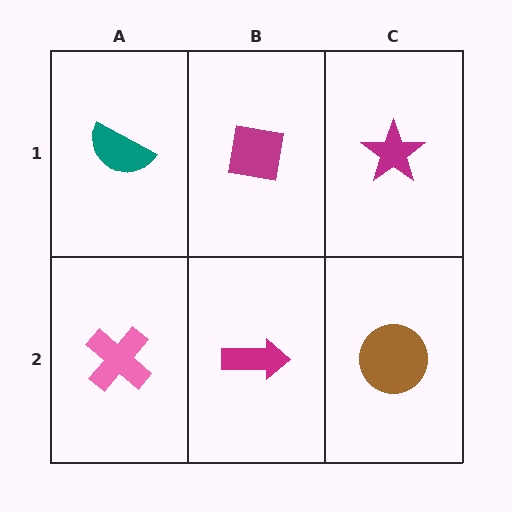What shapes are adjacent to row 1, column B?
A magenta arrow (row 2, column B), a teal semicircle (row 1, column A), a magenta star (row 1, column C).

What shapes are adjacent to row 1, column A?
A pink cross (row 2, column A), a magenta square (row 1, column B).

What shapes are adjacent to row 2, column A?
A teal semicircle (row 1, column A), a magenta arrow (row 2, column B).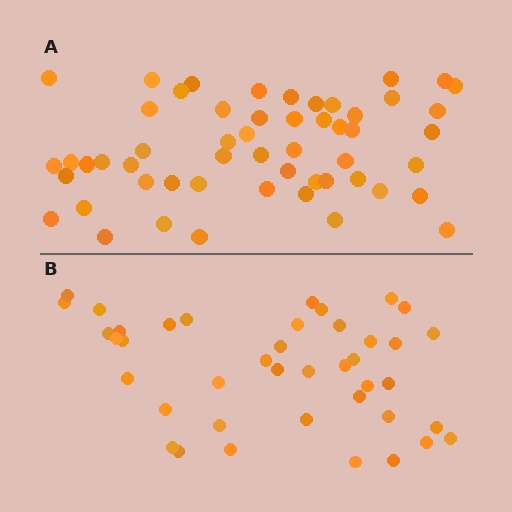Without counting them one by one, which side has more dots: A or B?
Region A (the top region) has more dots.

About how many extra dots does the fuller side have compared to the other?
Region A has approximately 15 more dots than region B.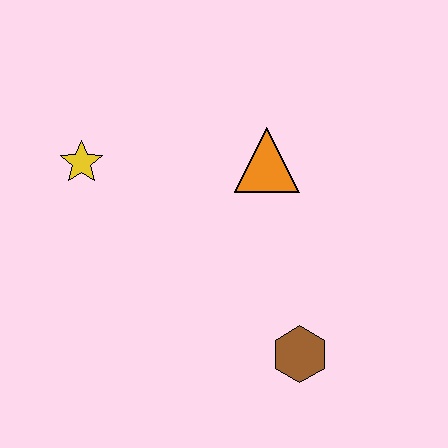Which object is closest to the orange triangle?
The yellow star is closest to the orange triangle.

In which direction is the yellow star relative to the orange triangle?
The yellow star is to the left of the orange triangle.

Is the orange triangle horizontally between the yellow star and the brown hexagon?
Yes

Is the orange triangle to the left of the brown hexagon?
Yes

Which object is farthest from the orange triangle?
The brown hexagon is farthest from the orange triangle.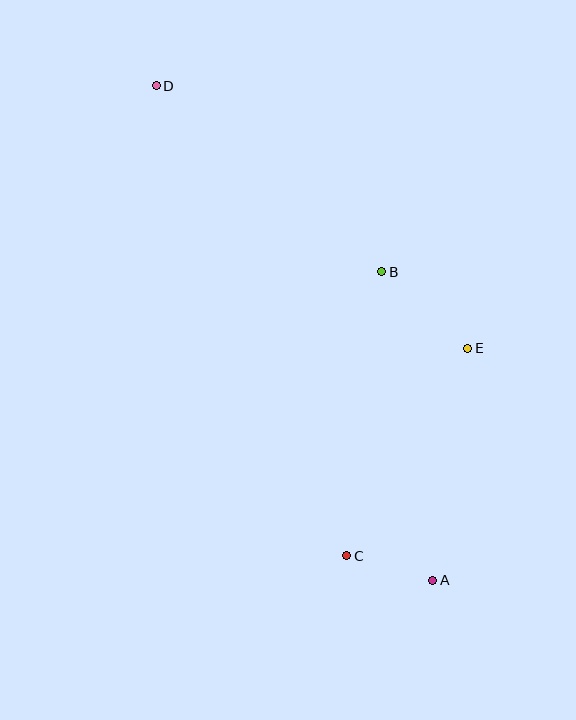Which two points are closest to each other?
Points A and C are closest to each other.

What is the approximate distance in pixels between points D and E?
The distance between D and E is approximately 408 pixels.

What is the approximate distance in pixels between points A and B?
The distance between A and B is approximately 313 pixels.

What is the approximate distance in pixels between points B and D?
The distance between B and D is approximately 292 pixels.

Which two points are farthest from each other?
Points A and D are farthest from each other.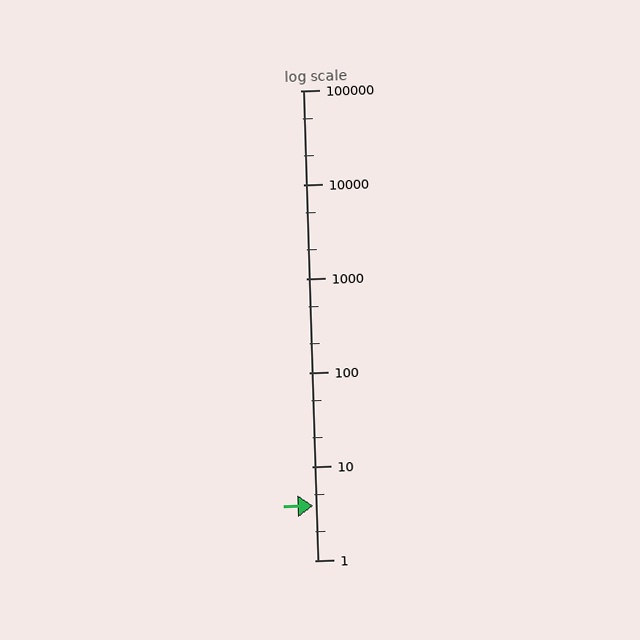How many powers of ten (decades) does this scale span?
The scale spans 5 decades, from 1 to 100000.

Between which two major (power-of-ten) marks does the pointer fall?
The pointer is between 1 and 10.